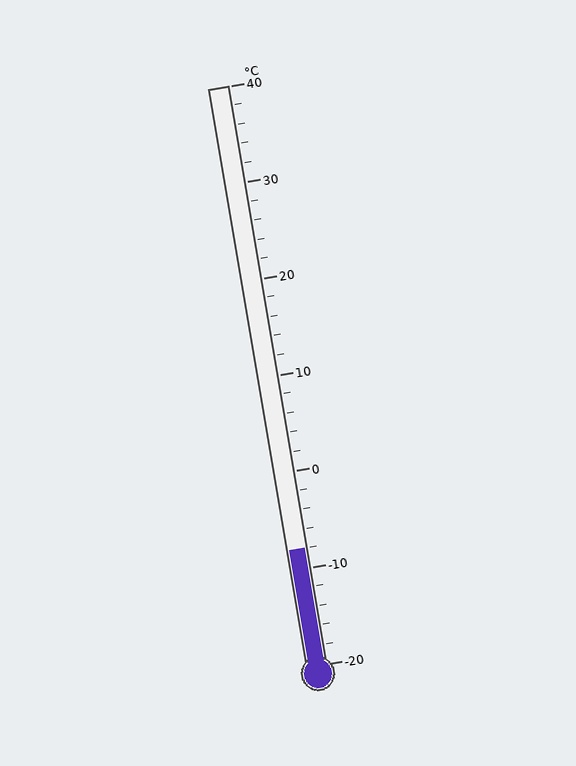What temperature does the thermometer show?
The thermometer shows approximately -8°C.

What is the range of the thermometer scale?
The thermometer scale ranges from -20°C to 40°C.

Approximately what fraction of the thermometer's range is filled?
The thermometer is filled to approximately 20% of its range.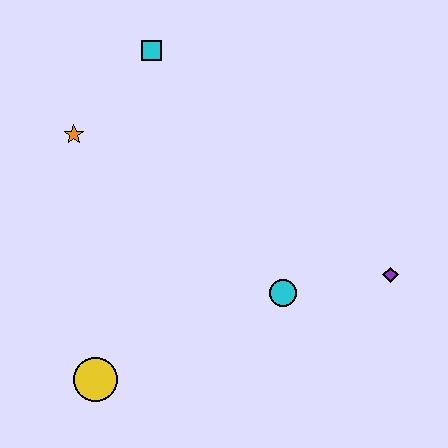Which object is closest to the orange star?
The cyan square is closest to the orange star.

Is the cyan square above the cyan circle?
Yes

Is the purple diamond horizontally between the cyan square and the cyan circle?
No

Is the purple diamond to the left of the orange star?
No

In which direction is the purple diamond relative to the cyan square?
The purple diamond is to the right of the cyan square.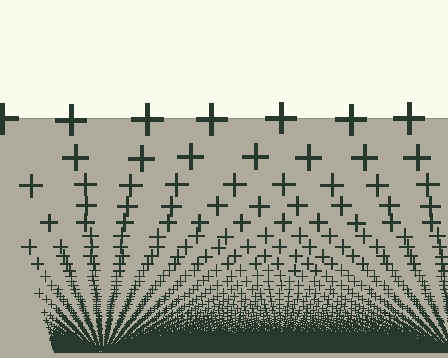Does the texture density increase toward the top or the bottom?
Density increases toward the bottom.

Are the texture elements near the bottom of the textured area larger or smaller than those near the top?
Smaller. The gradient is inverted — elements near the bottom are smaller and denser.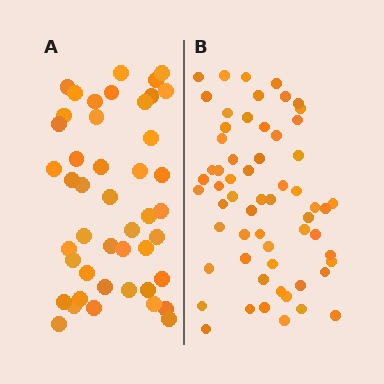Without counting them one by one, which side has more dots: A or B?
Region B (the right region) has more dots.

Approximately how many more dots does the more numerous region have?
Region B has approximately 15 more dots than region A.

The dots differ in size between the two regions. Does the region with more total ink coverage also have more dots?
No. Region A has more total ink coverage because its dots are larger, but region B actually contains more individual dots. Total area can be misleading — the number of items is what matters here.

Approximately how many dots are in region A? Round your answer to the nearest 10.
About 40 dots. (The exact count is 45, which rounds to 40.)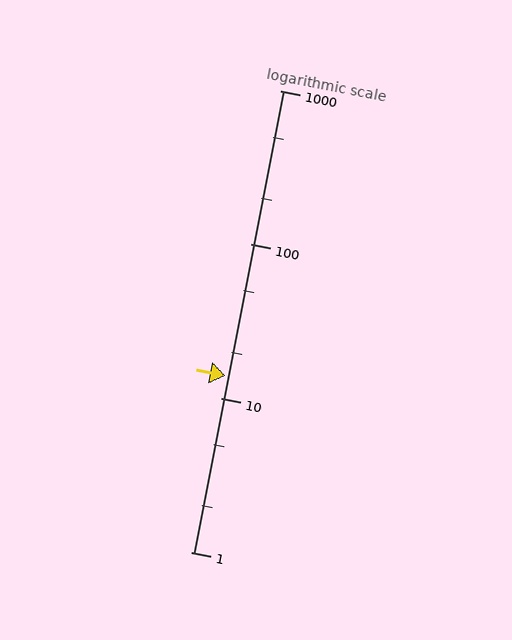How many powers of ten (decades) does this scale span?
The scale spans 3 decades, from 1 to 1000.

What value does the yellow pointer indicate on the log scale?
The pointer indicates approximately 14.